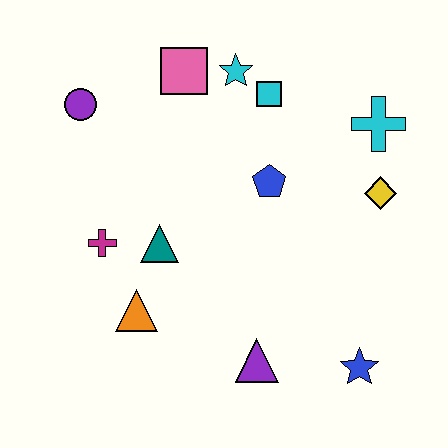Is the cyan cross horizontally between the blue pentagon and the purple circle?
No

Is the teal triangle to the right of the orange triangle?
Yes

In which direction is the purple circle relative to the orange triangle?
The purple circle is above the orange triangle.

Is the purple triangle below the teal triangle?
Yes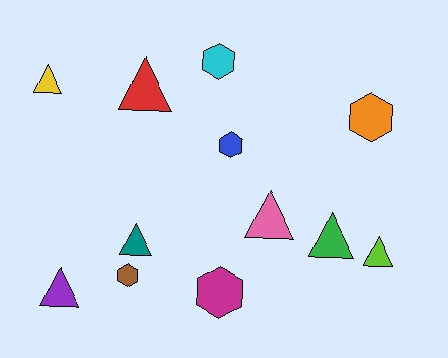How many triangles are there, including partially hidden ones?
There are 7 triangles.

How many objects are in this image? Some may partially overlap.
There are 12 objects.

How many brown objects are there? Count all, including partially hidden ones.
There is 1 brown object.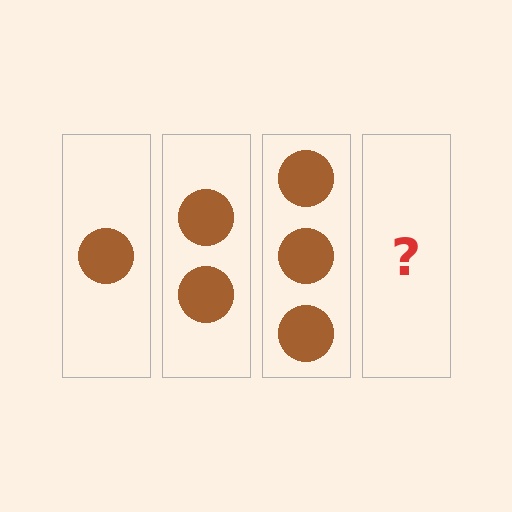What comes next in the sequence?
The next element should be 4 circles.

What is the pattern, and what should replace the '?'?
The pattern is that each step adds one more circle. The '?' should be 4 circles.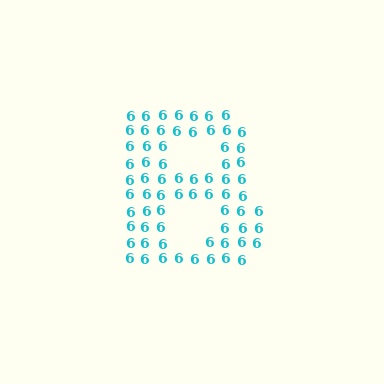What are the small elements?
The small elements are digit 6's.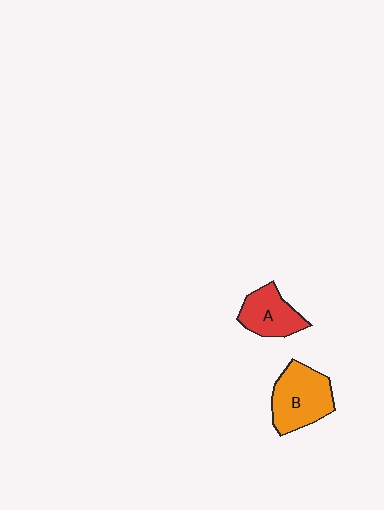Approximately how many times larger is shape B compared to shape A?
Approximately 1.4 times.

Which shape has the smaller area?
Shape A (red).